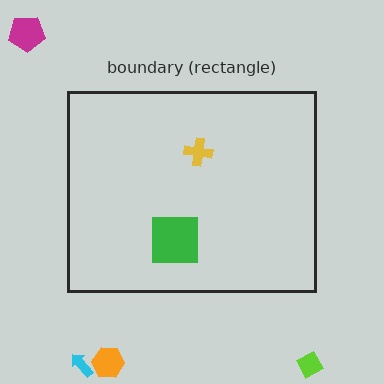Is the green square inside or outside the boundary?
Inside.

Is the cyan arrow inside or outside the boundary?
Outside.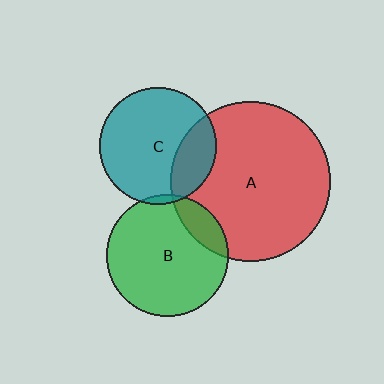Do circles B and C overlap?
Yes.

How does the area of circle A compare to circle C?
Approximately 1.9 times.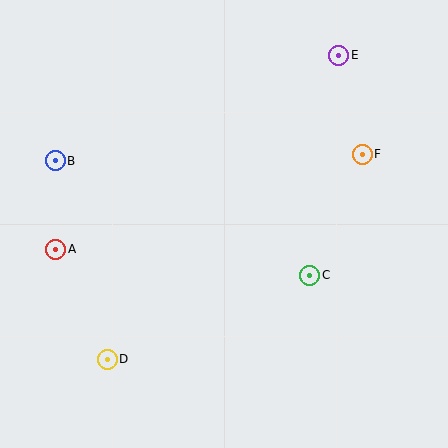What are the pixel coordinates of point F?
Point F is at (362, 154).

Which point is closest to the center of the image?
Point C at (310, 275) is closest to the center.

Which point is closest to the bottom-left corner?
Point D is closest to the bottom-left corner.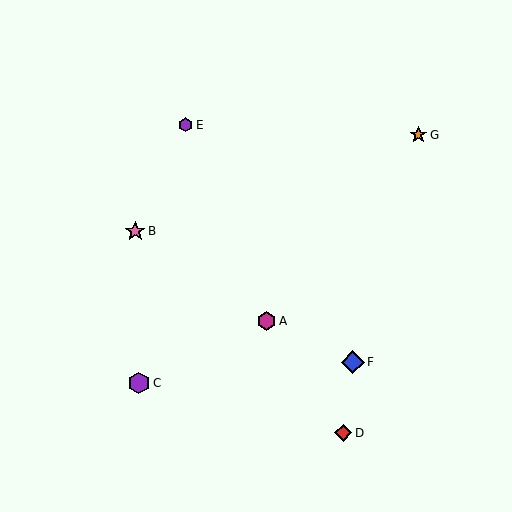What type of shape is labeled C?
Shape C is a purple hexagon.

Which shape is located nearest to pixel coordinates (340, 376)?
The blue diamond (labeled F) at (353, 362) is nearest to that location.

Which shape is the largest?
The blue diamond (labeled F) is the largest.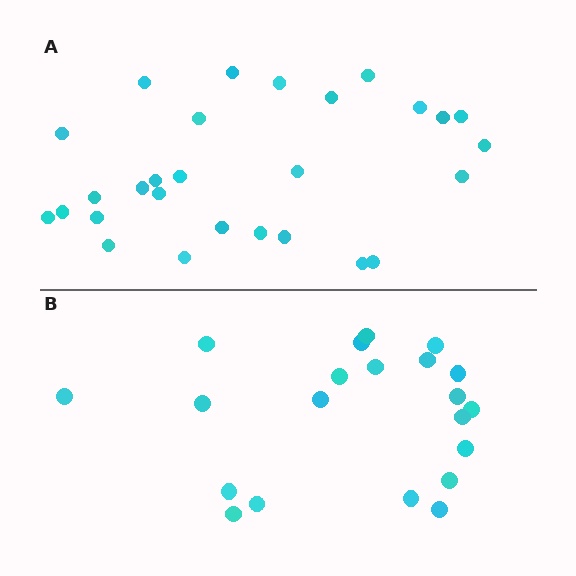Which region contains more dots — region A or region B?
Region A (the top region) has more dots.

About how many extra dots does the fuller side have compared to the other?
Region A has roughly 8 or so more dots than region B.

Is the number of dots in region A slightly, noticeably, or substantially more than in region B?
Region A has noticeably more, but not dramatically so. The ratio is roughly 1.3 to 1.